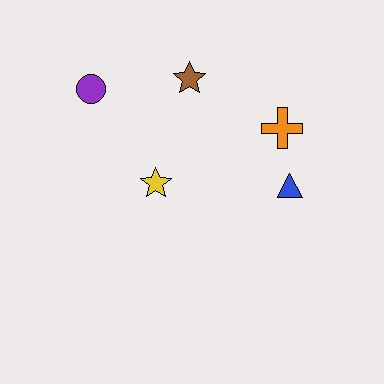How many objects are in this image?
There are 5 objects.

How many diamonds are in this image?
There are no diamonds.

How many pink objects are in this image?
There are no pink objects.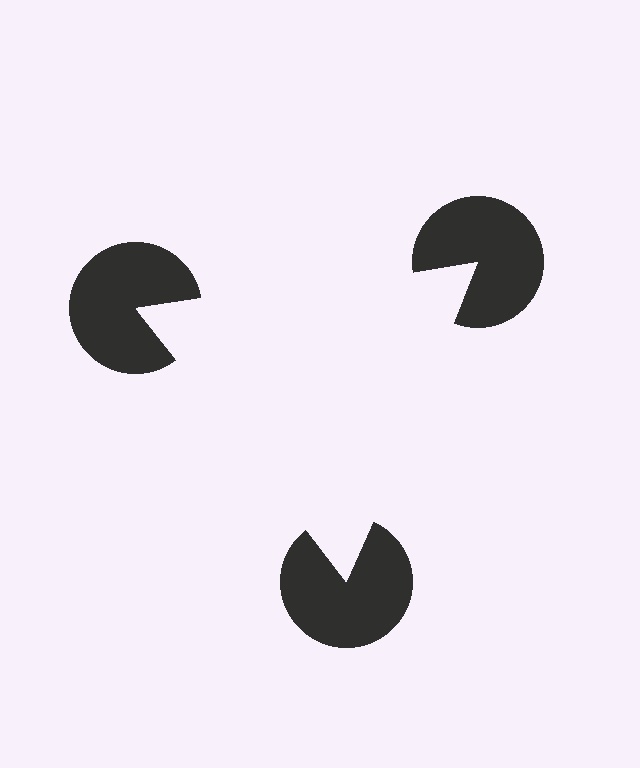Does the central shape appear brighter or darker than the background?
It typically appears slightly brighter than the background, even though no actual brightness change is drawn.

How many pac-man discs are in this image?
There are 3 — one at each vertex of the illusory triangle.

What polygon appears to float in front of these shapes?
An illusory triangle — its edges are inferred from the aligned wedge cuts in the pac-man discs, not physically drawn.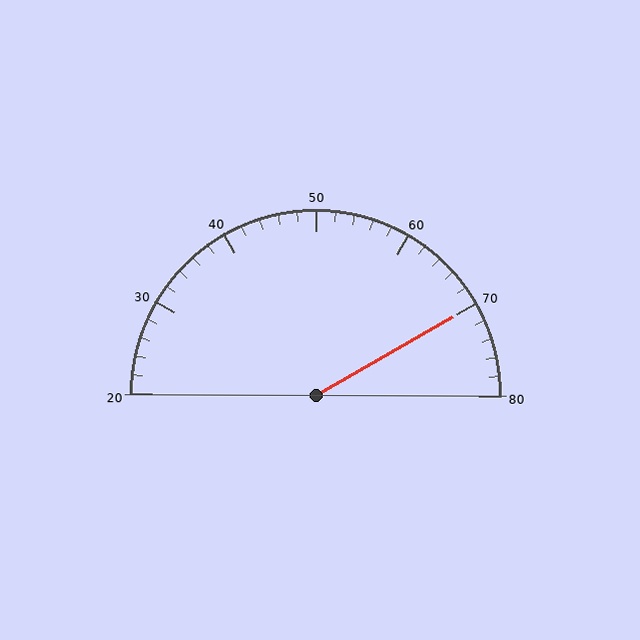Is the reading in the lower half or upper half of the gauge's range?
The reading is in the upper half of the range (20 to 80).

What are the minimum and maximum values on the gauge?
The gauge ranges from 20 to 80.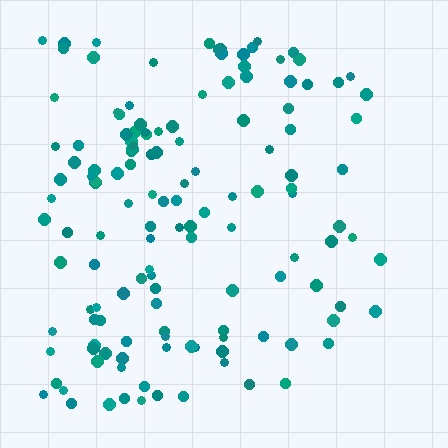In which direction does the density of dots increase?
From right to left, with the left side densest.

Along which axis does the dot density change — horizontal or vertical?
Horizontal.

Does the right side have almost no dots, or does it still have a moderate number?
Still a moderate number, just noticeably fewer than the left.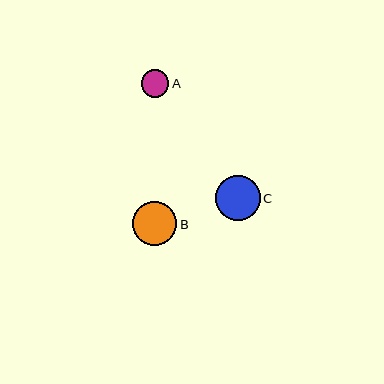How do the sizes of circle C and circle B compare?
Circle C and circle B are approximately the same size.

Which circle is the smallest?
Circle A is the smallest with a size of approximately 28 pixels.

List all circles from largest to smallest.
From largest to smallest: C, B, A.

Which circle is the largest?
Circle C is the largest with a size of approximately 45 pixels.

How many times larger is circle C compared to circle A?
Circle C is approximately 1.6 times the size of circle A.